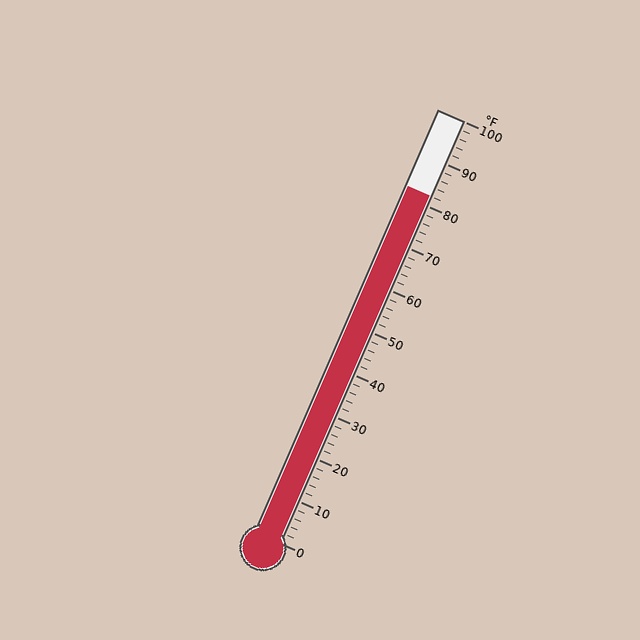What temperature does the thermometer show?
The thermometer shows approximately 82°F.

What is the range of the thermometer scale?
The thermometer scale ranges from 0°F to 100°F.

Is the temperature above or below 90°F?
The temperature is below 90°F.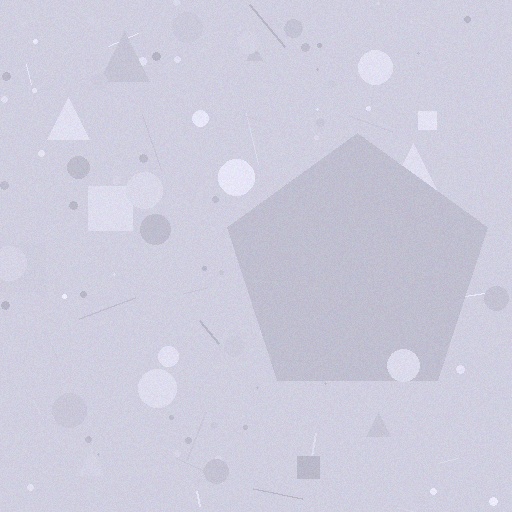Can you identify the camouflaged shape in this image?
The camouflaged shape is a pentagon.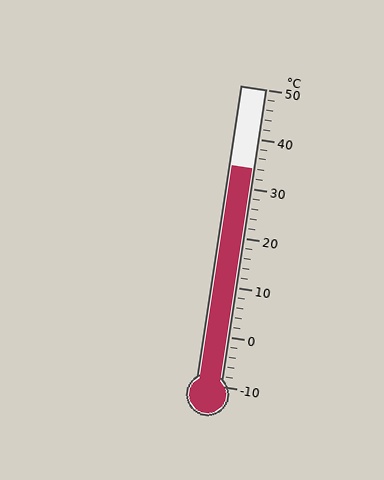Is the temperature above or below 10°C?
The temperature is above 10°C.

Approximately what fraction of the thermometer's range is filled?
The thermometer is filled to approximately 75% of its range.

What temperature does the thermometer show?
The thermometer shows approximately 34°C.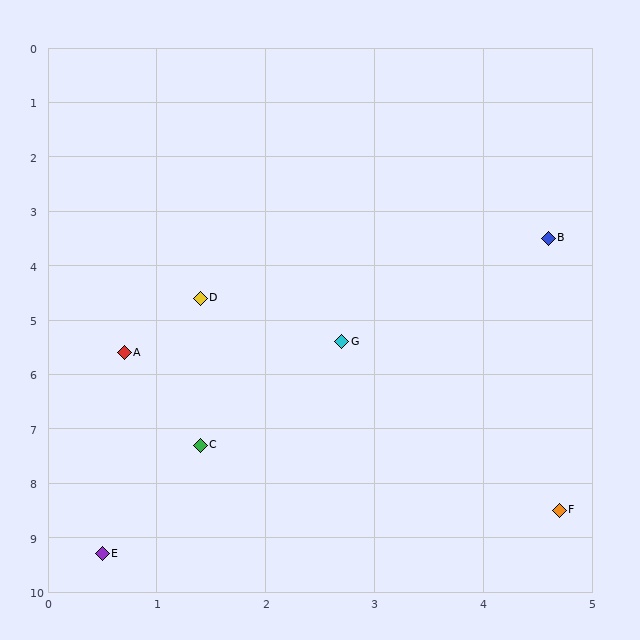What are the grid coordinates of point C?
Point C is at approximately (1.4, 7.3).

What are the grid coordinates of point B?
Point B is at approximately (4.6, 3.5).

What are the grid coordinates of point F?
Point F is at approximately (4.7, 8.5).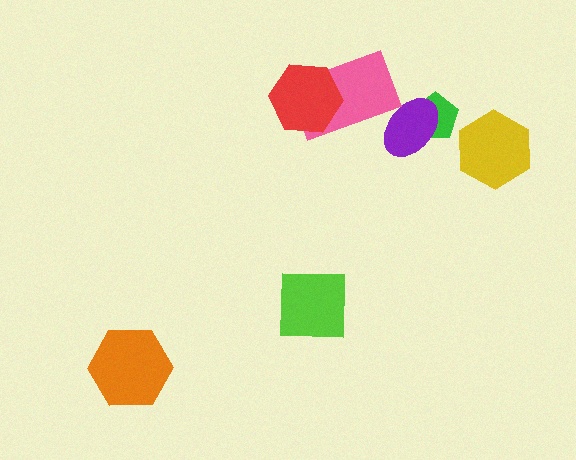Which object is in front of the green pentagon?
The purple ellipse is in front of the green pentagon.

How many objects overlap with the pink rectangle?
2 objects overlap with the pink rectangle.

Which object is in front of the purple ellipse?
The pink rectangle is in front of the purple ellipse.